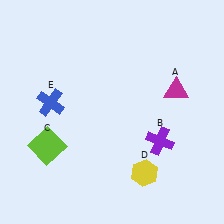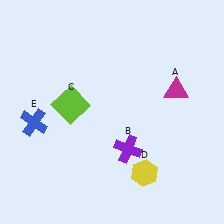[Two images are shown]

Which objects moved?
The objects that moved are: the purple cross (B), the lime square (C), the blue cross (E).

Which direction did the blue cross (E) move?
The blue cross (E) moved down.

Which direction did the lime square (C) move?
The lime square (C) moved up.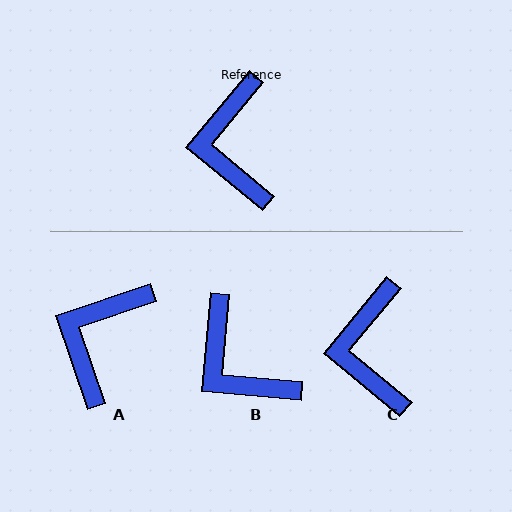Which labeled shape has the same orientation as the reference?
C.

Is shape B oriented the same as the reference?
No, it is off by about 34 degrees.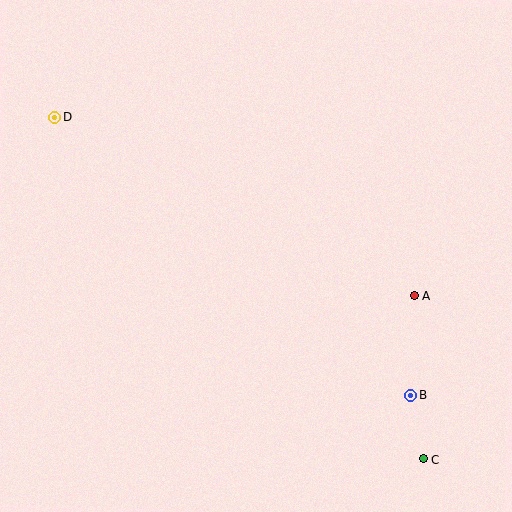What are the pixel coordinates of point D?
Point D is at (55, 117).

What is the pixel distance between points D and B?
The distance between D and B is 451 pixels.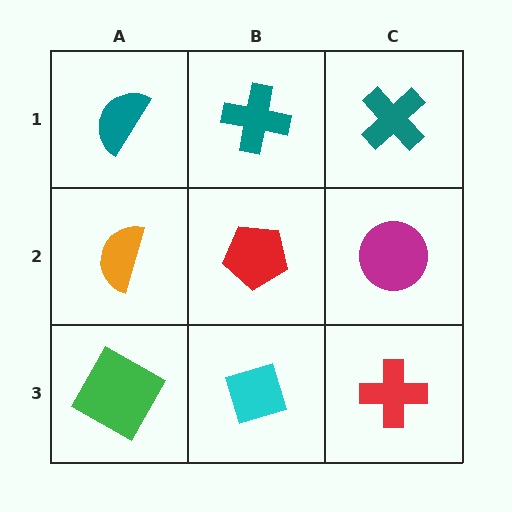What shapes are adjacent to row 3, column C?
A magenta circle (row 2, column C), a cyan diamond (row 3, column B).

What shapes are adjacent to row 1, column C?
A magenta circle (row 2, column C), a teal cross (row 1, column B).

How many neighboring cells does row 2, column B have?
4.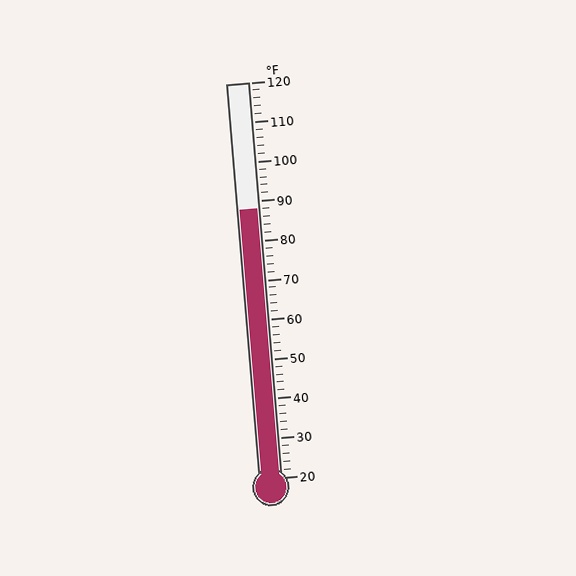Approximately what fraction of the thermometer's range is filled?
The thermometer is filled to approximately 70% of its range.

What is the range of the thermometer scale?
The thermometer scale ranges from 20°F to 120°F.